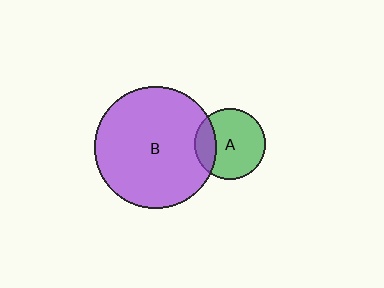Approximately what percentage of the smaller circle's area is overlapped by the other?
Approximately 20%.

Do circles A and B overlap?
Yes.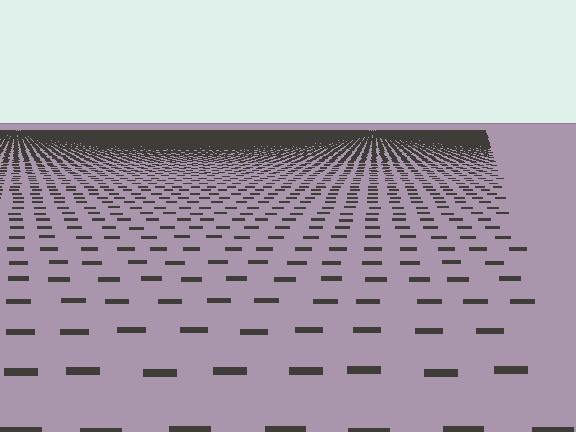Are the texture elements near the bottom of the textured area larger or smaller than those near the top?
Larger. Near the bottom, elements are closer to the viewer and appear at a bigger on-screen size.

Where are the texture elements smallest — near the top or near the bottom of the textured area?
Near the top.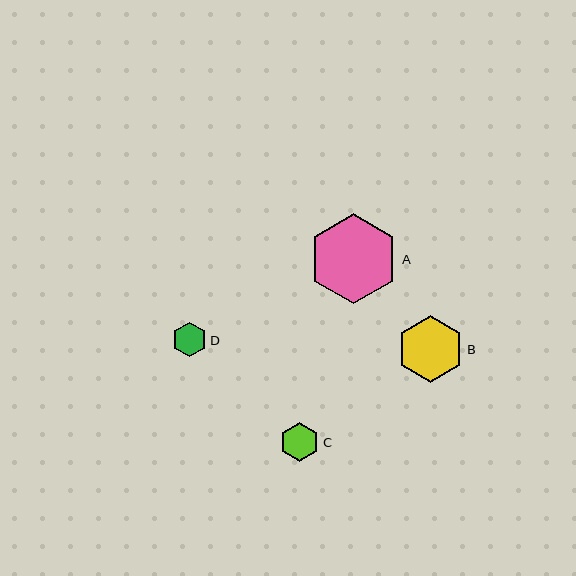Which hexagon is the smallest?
Hexagon D is the smallest with a size of approximately 34 pixels.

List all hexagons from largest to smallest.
From largest to smallest: A, B, C, D.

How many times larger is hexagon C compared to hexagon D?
Hexagon C is approximately 1.2 times the size of hexagon D.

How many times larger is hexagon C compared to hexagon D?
Hexagon C is approximately 1.2 times the size of hexagon D.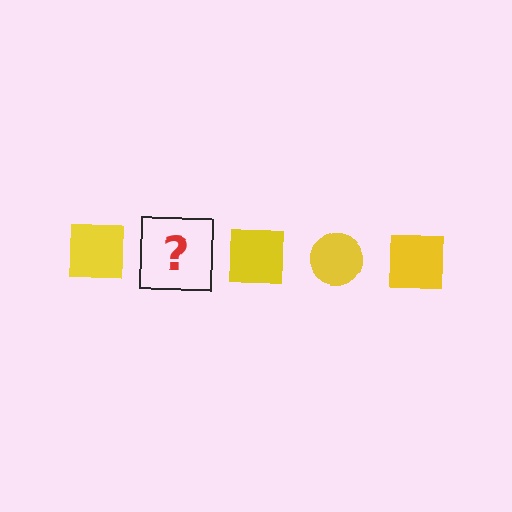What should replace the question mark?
The question mark should be replaced with a yellow circle.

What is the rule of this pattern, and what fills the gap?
The rule is that the pattern cycles through square, circle shapes in yellow. The gap should be filled with a yellow circle.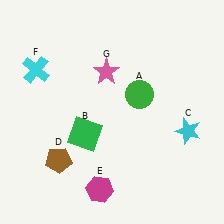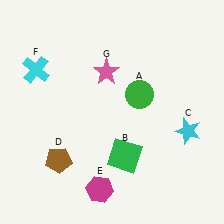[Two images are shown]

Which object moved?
The green square (B) moved right.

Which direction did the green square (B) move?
The green square (B) moved right.